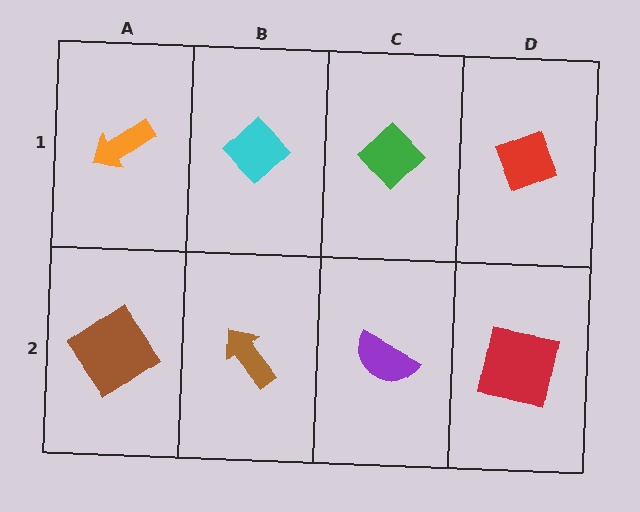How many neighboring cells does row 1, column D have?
2.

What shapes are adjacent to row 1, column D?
A red square (row 2, column D), a green diamond (row 1, column C).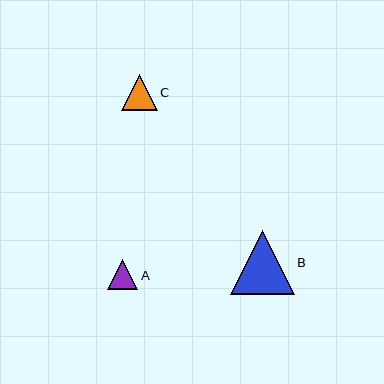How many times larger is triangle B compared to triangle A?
Triangle B is approximately 2.1 times the size of triangle A.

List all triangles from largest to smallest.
From largest to smallest: B, C, A.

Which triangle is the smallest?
Triangle A is the smallest with a size of approximately 30 pixels.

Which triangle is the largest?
Triangle B is the largest with a size of approximately 63 pixels.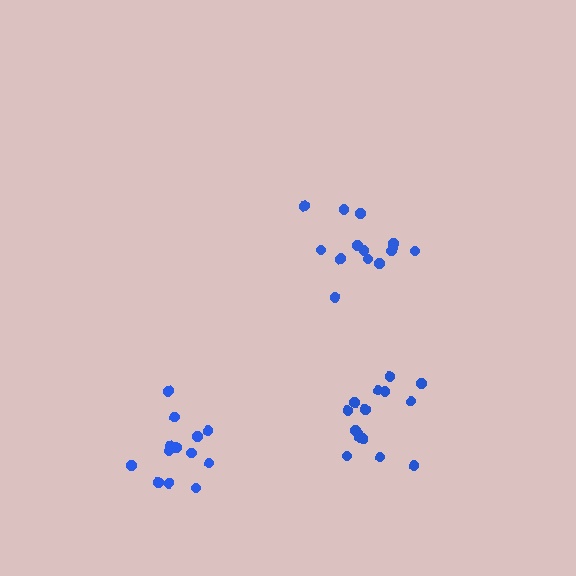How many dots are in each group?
Group 1: 14 dots, Group 2: 13 dots, Group 3: 15 dots (42 total).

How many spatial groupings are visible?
There are 3 spatial groupings.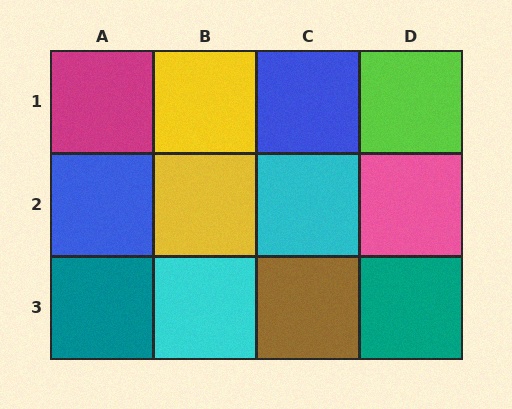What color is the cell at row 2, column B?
Yellow.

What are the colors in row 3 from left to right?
Teal, cyan, brown, teal.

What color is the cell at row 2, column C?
Cyan.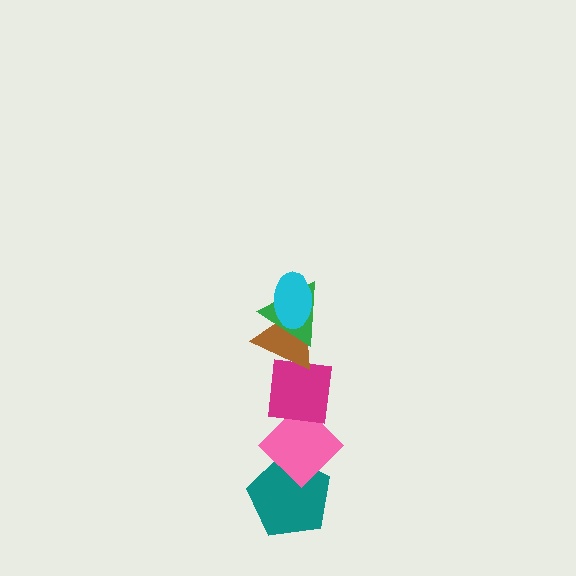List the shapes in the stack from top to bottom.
From top to bottom: the cyan ellipse, the green triangle, the brown triangle, the magenta square, the pink diamond, the teal pentagon.